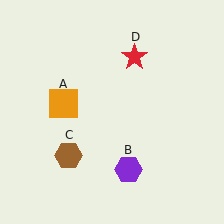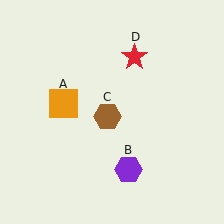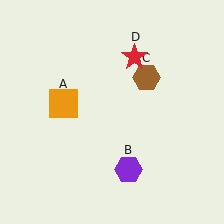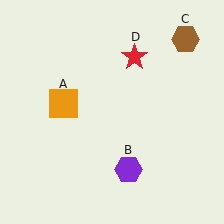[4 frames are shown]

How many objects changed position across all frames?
1 object changed position: brown hexagon (object C).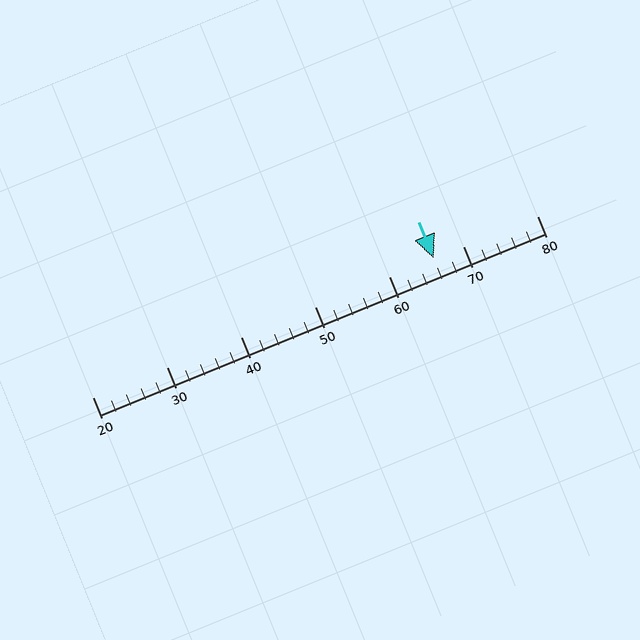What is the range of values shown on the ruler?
The ruler shows values from 20 to 80.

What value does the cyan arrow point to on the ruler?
The cyan arrow points to approximately 66.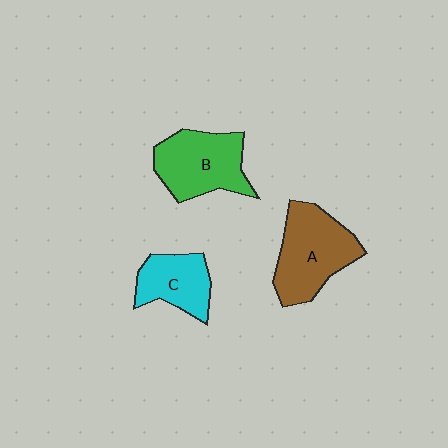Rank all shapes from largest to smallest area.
From largest to smallest: A (brown), B (green), C (cyan).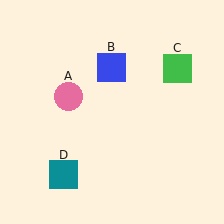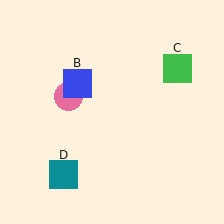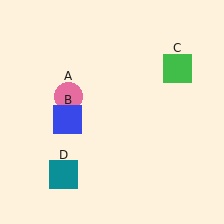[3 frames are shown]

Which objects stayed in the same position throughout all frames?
Pink circle (object A) and green square (object C) and teal square (object D) remained stationary.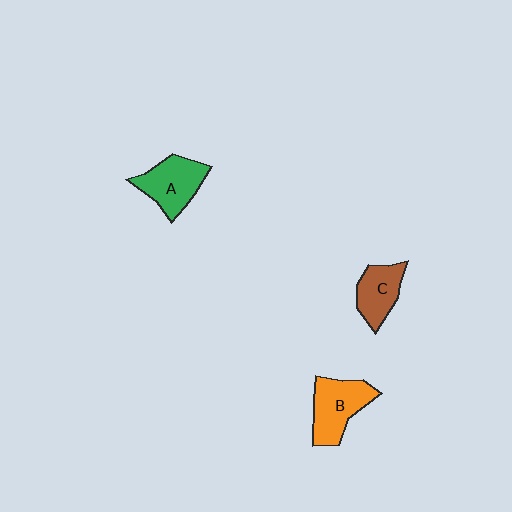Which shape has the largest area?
Shape B (orange).